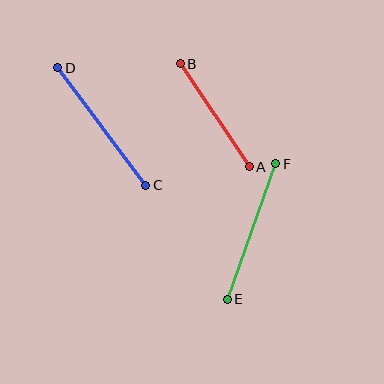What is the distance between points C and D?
The distance is approximately 147 pixels.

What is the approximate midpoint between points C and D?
The midpoint is at approximately (102, 126) pixels.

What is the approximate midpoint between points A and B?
The midpoint is at approximately (215, 115) pixels.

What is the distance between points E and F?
The distance is approximately 144 pixels.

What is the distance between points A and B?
The distance is approximately 124 pixels.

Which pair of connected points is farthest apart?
Points C and D are farthest apart.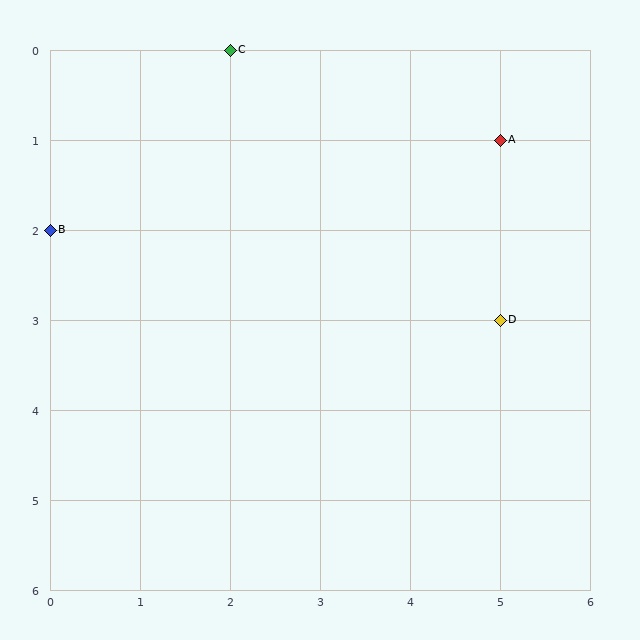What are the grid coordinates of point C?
Point C is at grid coordinates (2, 0).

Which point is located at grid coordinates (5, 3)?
Point D is at (5, 3).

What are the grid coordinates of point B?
Point B is at grid coordinates (0, 2).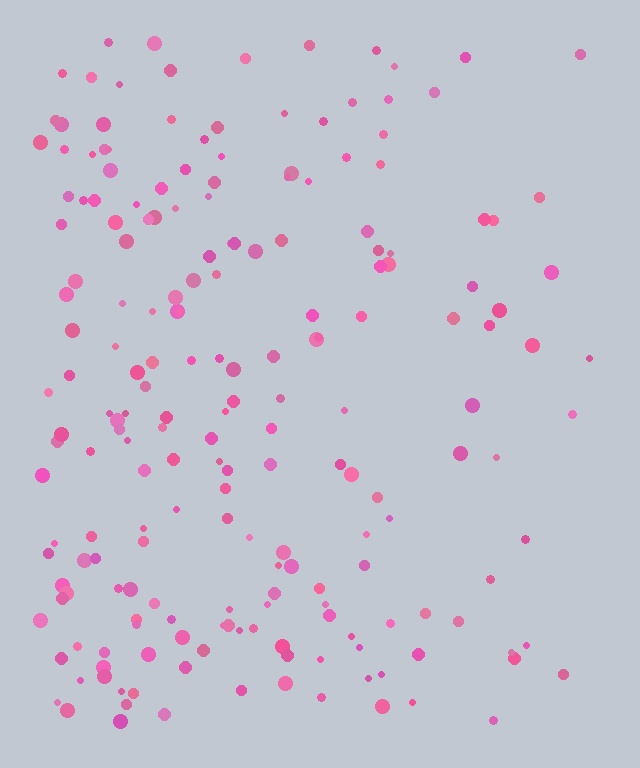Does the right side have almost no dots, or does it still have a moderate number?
Still a moderate number, just noticeably fewer than the left.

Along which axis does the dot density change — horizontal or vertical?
Horizontal.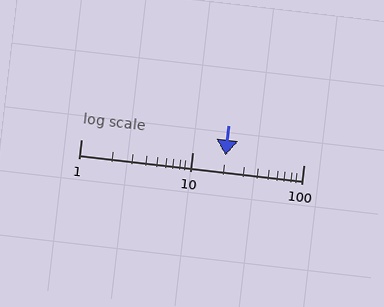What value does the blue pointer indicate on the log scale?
The pointer indicates approximately 20.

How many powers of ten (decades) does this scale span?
The scale spans 2 decades, from 1 to 100.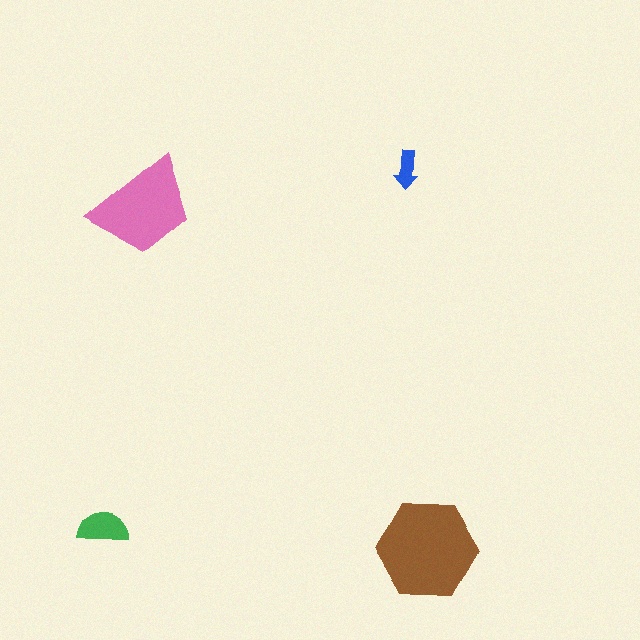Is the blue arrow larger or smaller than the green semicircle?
Smaller.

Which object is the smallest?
The blue arrow.